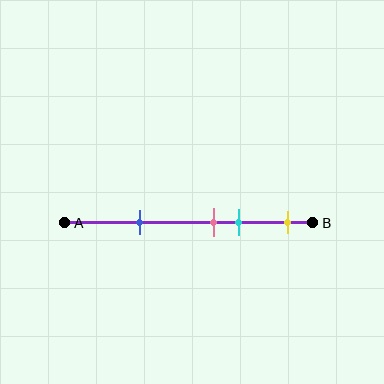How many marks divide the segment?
There are 4 marks dividing the segment.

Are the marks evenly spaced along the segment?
No, the marks are not evenly spaced.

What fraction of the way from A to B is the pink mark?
The pink mark is approximately 60% (0.6) of the way from A to B.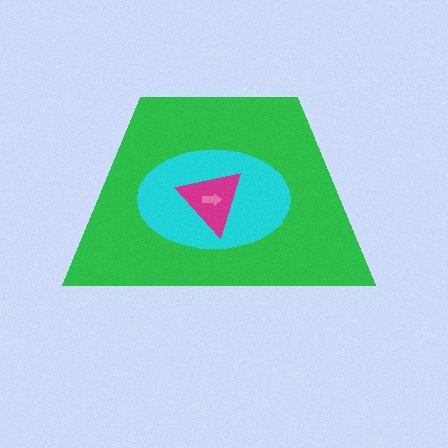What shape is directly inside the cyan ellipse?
The magenta triangle.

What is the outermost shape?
The green trapezoid.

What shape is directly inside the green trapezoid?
The cyan ellipse.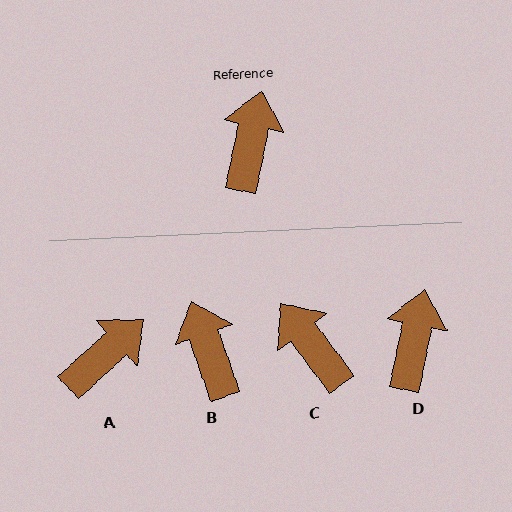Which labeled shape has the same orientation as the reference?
D.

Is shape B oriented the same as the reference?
No, it is off by about 31 degrees.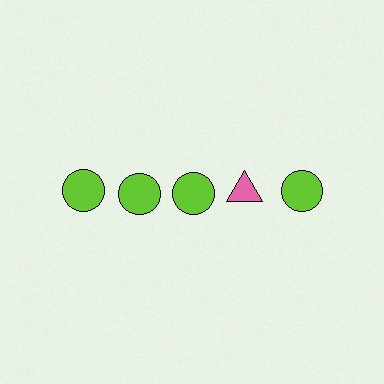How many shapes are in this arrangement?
There are 5 shapes arranged in a grid pattern.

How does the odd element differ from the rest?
It differs in both color (pink instead of lime) and shape (triangle instead of circle).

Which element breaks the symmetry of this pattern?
The pink triangle in the top row, second from right column breaks the symmetry. All other shapes are lime circles.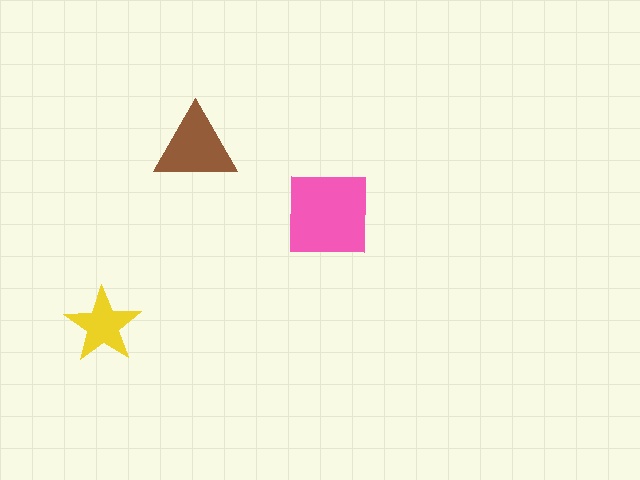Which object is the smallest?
The yellow star.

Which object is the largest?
The pink square.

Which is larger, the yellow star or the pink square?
The pink square.